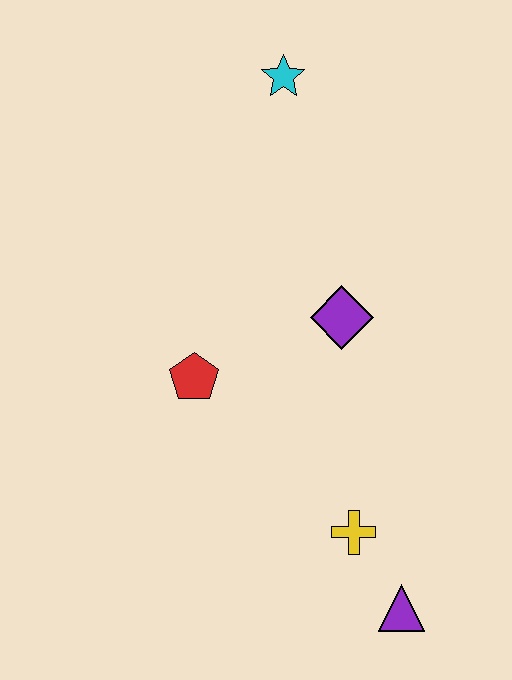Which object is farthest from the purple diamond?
The purple triangle is farthest from the purple diamond.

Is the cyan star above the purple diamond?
Yes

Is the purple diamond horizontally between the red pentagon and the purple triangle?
Yes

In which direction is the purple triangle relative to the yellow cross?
The purple triangle is below the yellow cross.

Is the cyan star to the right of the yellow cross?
No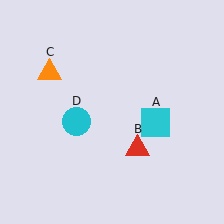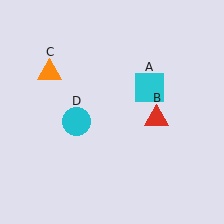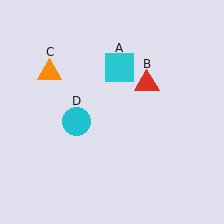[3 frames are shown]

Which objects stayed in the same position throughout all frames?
Orange triangle (object C) and cyan circle (object D) remained stationary.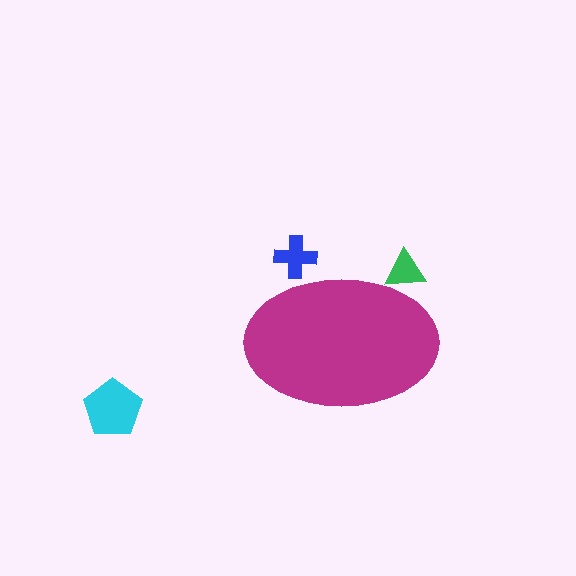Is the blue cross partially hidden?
Yes, the blue cross is partially hidden behind the magenta ellipse.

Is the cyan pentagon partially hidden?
No, the cyan pentagon is fully visible.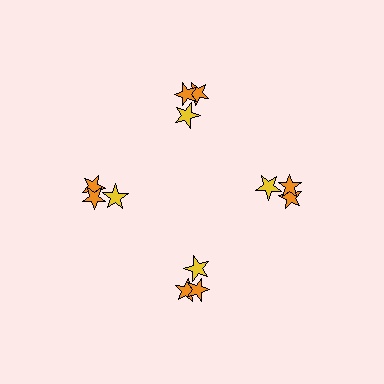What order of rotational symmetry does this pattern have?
This pattern has 4-fold rotational symmetry.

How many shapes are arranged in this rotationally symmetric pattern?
There are 12 shapes, arranged in 4 groups of 3.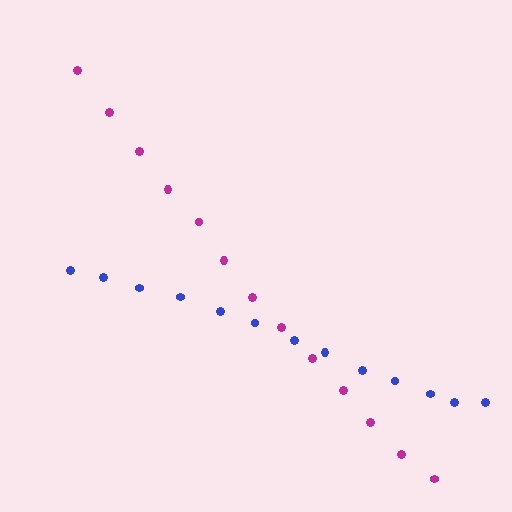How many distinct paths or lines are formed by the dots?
There are 2 distinct paths.